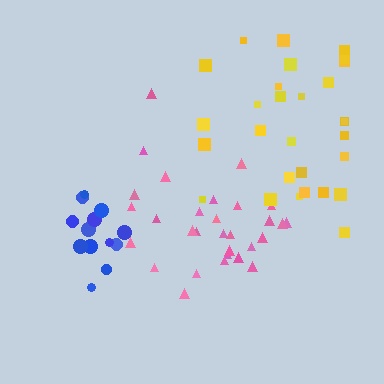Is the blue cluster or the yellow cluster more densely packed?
Blue.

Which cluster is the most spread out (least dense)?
Yellow.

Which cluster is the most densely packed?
Blue.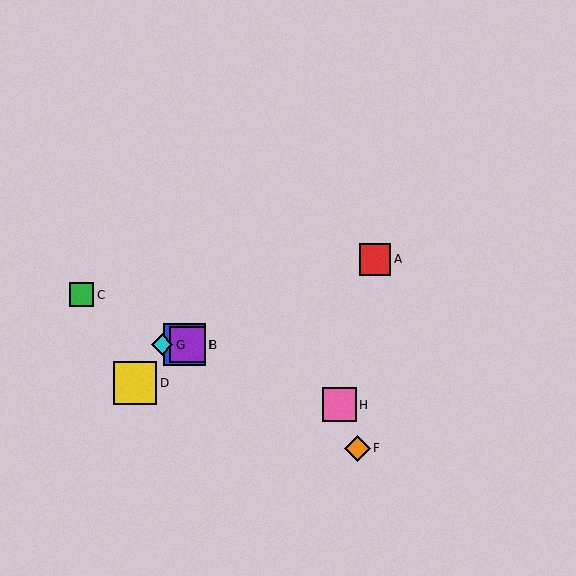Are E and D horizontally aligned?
No, E is at y≈345 and D is at y≈383.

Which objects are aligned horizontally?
Objects B, E, G are aligned horizontally.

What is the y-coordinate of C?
Object C is at y≈295.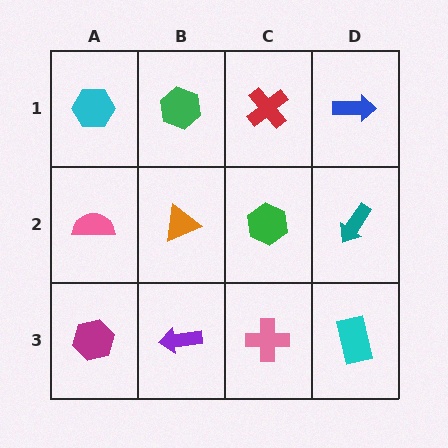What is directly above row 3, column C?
A green hexagon.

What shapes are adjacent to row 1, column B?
An orange triangle (row 2, column B), a cyan hexagon (row 1, column A), a red cross (row 1, column C).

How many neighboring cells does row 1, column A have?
2.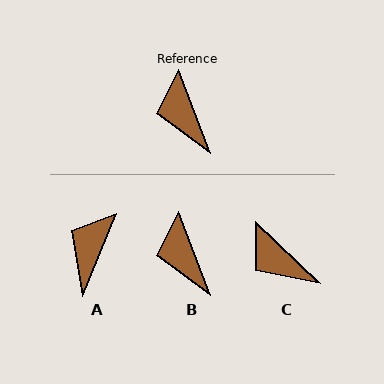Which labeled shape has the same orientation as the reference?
B.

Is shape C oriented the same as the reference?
No, it is off by about 26 degrees.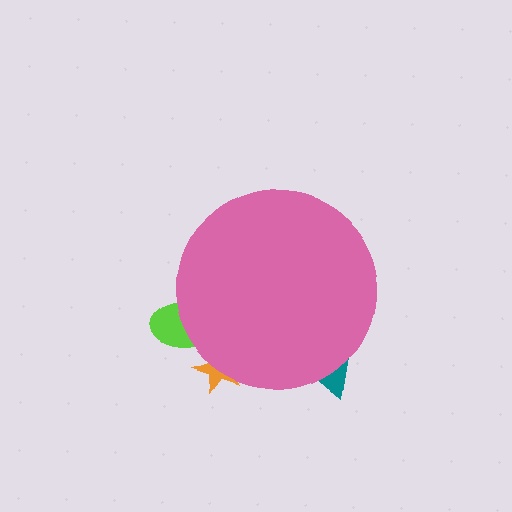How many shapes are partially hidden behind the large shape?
3 shapes are partially hidden.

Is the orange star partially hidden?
Yes, the orange star is partially hidden behind the pink circle.